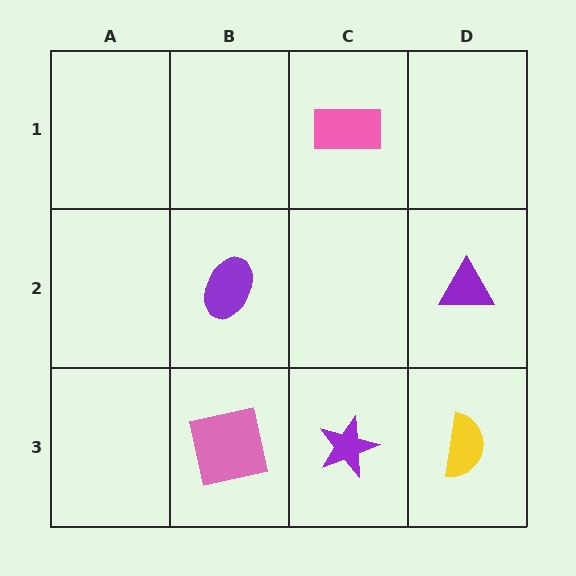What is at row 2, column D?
A purple triangle.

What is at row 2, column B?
A purple ellipse.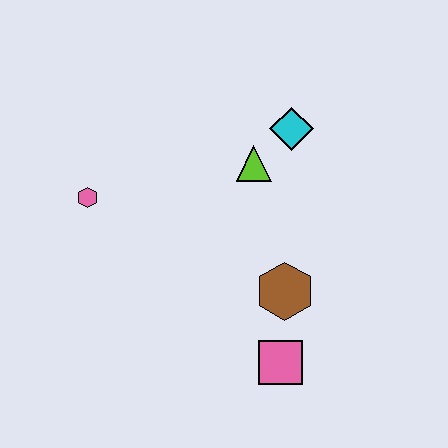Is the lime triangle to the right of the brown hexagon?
No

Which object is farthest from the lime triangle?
The pink square is farthest from the lime triangle.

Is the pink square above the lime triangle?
No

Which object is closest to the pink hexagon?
The lime triangle is closest to the pink hexagon.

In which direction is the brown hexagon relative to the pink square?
The brown hexagon is above the pink square.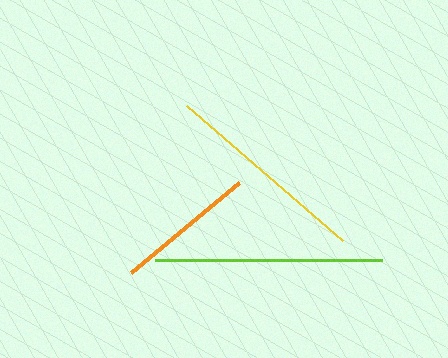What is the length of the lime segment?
The lime segment is approximately 227 pixels long.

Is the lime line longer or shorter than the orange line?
The lime line is longer than the orange line.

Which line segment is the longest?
The lime line is the longest at approximately 227 pixels.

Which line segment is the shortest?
The orange line is the shortest at approximately 140 pixels.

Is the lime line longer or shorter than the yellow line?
The lime line is longer than the yellow line.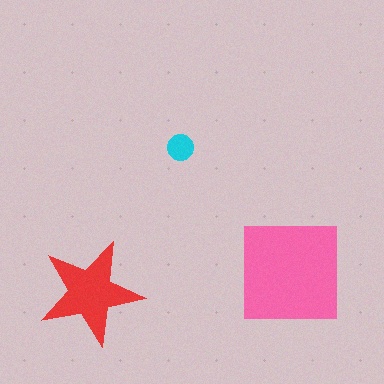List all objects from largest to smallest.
The pink square, the red star, the cyan circle.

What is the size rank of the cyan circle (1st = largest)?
3rd.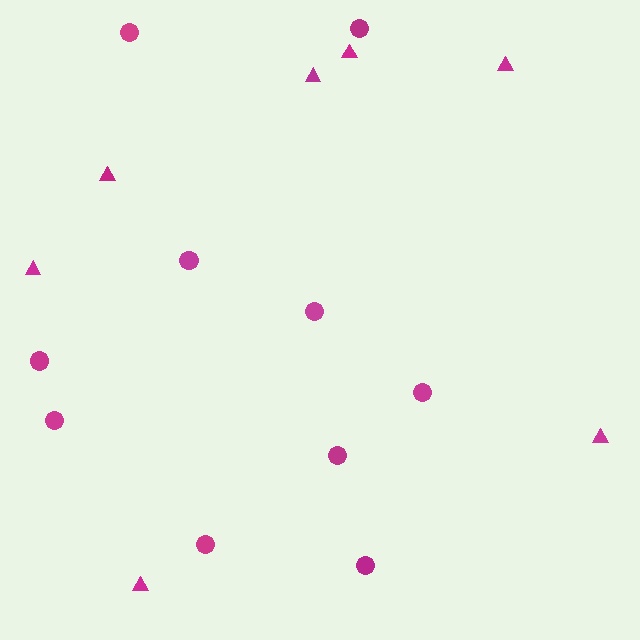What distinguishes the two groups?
There are 2 groups: one group of triangles (7) and one group of circles (10).